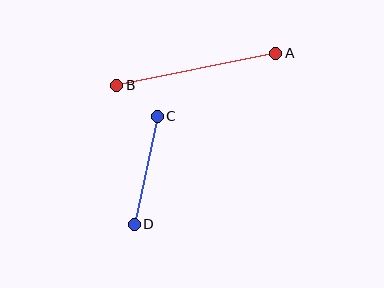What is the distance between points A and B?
The distance is approximately 162 pixels.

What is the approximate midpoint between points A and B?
The midpoint is at approximately (196, 69) pixels.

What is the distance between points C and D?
The distance is approximately 111 pixels.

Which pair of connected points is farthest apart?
Points A and B are farthest apart.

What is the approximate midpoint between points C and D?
The midpoint is at approximately (146, 170) pixels.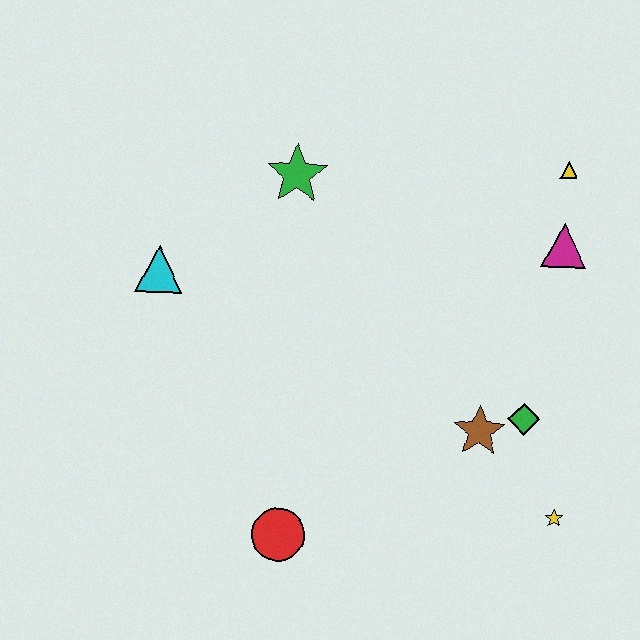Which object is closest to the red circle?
The brown star is closest to the red circle.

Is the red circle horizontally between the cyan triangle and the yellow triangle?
Yes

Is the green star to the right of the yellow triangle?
No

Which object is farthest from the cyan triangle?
The yellow star is farthest from the cyan triangle.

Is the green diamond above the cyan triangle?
No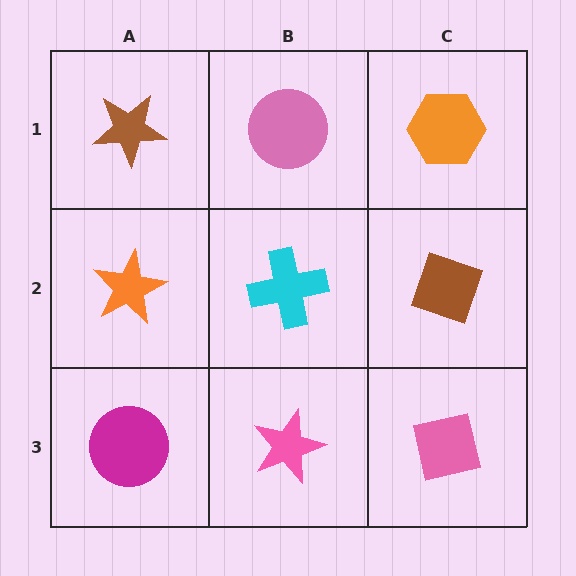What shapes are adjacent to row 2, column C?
An orange hexagon (row 1, column C), a pink square (row 3, column C), a cyan cross (row 2, column B).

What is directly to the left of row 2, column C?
A cyan cross.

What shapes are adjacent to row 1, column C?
A brown diamond (row 2, column C), a pink circle (row 1, column B).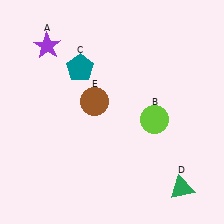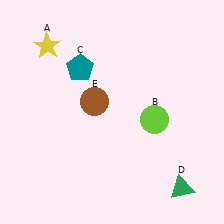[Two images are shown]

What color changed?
The star (A) changed from purple in Image 1 to yellow in Image 2.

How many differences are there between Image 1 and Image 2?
There is 1 difference between the two images.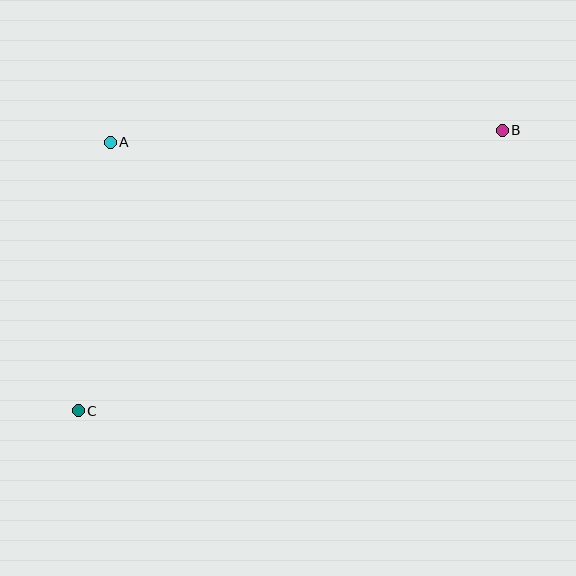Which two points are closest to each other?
Points A and C are closest to each other.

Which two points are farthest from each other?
Points B and C are farthest from each other.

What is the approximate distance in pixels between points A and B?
The distance between A and B is approximately 392 pixels.